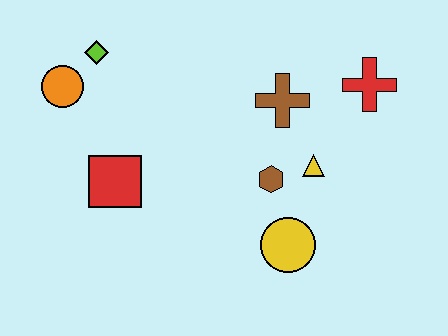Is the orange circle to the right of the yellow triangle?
No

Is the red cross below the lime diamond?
Yes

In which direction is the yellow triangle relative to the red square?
The yellow triangle is to the right of the red square.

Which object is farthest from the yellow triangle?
The orange circle is farthest from the yellow triangle.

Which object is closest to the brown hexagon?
The yellow triangle is closest to the brown hexagon.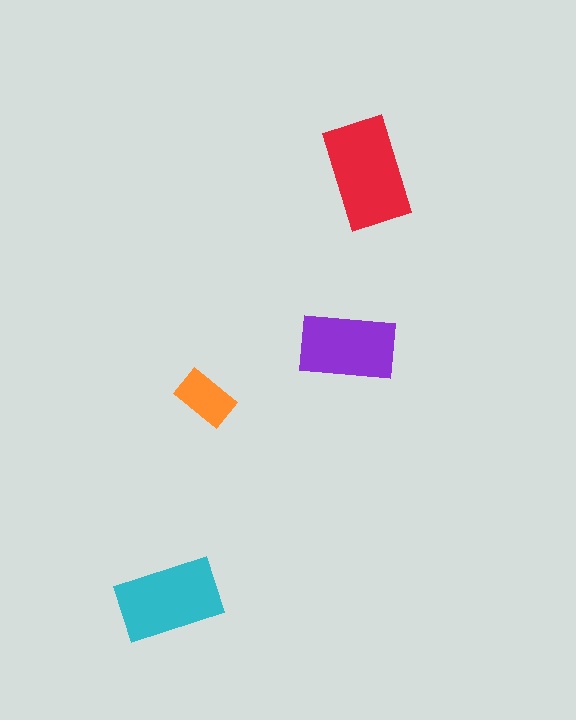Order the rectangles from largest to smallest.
the red one, the cyan one, the purple one, the orange one.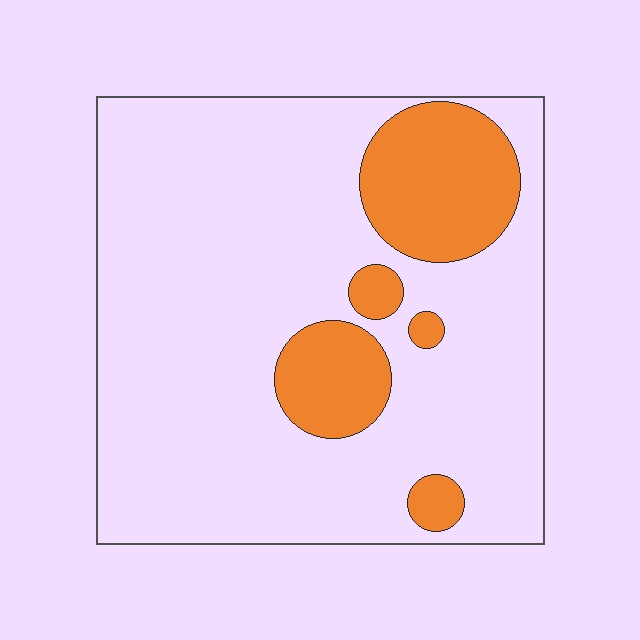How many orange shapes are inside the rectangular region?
5.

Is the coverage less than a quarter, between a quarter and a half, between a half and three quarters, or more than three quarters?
Less than a quarter.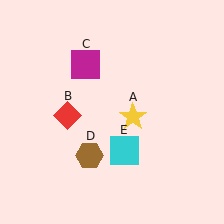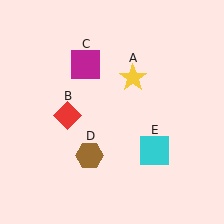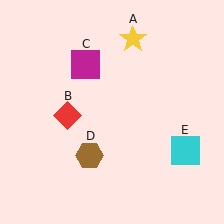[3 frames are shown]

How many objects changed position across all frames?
2 objects changed position: yellow star (object A), cyan square (object E).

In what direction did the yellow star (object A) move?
The yellow star (object A) moved up.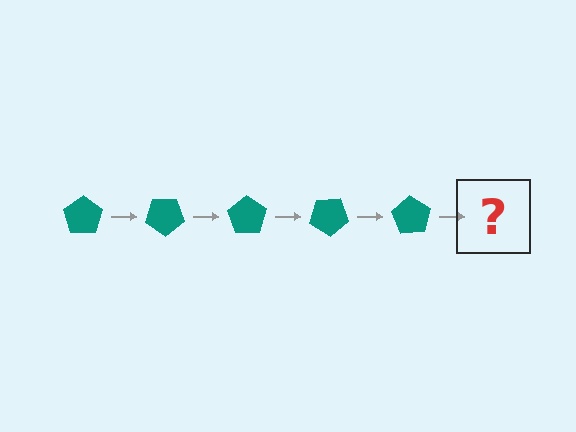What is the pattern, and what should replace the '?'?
The pattern is that the pentagon rotates 35 degrees each step. The '?' should be a teal pentagon rotated 175 degrees.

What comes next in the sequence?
The next element should be a teal pentagon rotated 175 degrees.